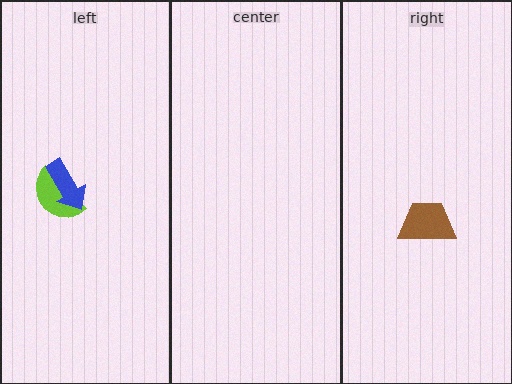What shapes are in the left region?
The lime semicircle, the blue arrow.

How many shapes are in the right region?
1.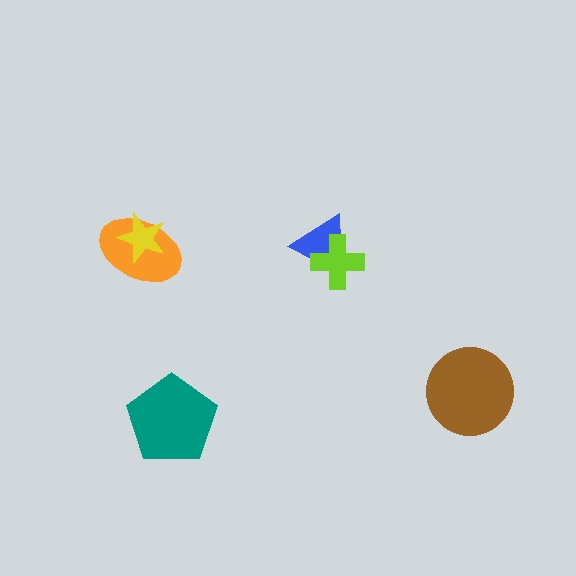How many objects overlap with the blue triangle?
1 object overlaps with the blue triangle.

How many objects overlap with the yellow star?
1 object overlaps with the yellow star.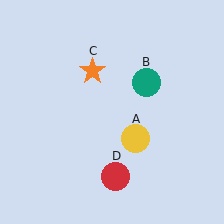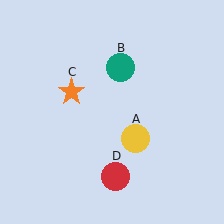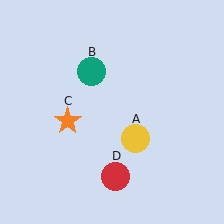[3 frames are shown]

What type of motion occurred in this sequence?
The teal circle (object B), orange star (object C) rotated counterclockwise around the center of the scene.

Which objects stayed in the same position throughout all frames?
Yellow circle (object A) and red circle (object D) remained stationary.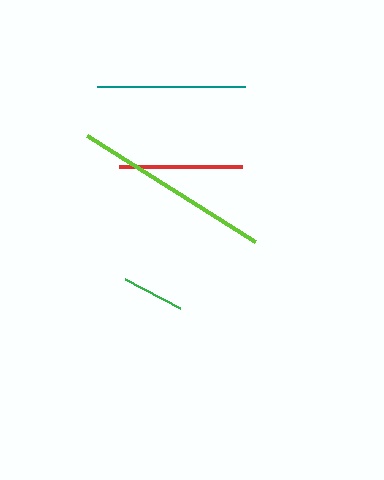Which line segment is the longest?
The lime line is the longest at approximately 199 pixels.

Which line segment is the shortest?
The green line is the shortest at approximately 62 pixels.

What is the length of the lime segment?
The lime segment is approximately 199 pixels long.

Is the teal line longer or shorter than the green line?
The teal line is longer than the green line.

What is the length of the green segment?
The green segment is approximately 62 pixels long.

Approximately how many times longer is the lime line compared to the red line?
The lime line is approximately 1.6 times the length of the red line.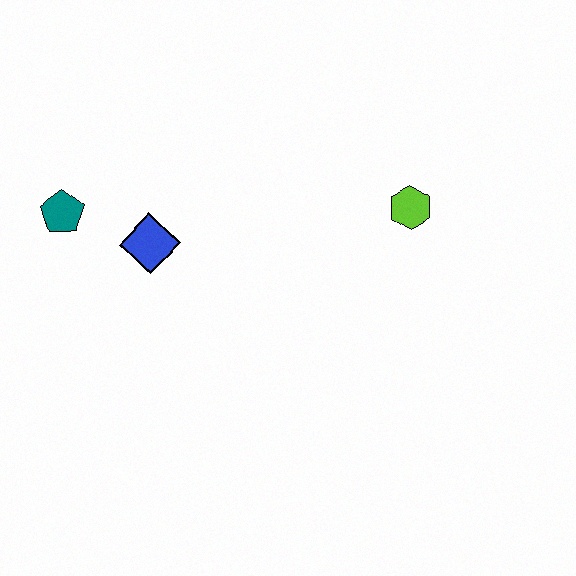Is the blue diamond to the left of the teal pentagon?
No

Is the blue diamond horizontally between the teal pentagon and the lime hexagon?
Yes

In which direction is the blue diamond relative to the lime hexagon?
The blue diamond is to the left of the lime hexagon.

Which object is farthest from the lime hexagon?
The teal pentagon is farthest from the lime hexagon.